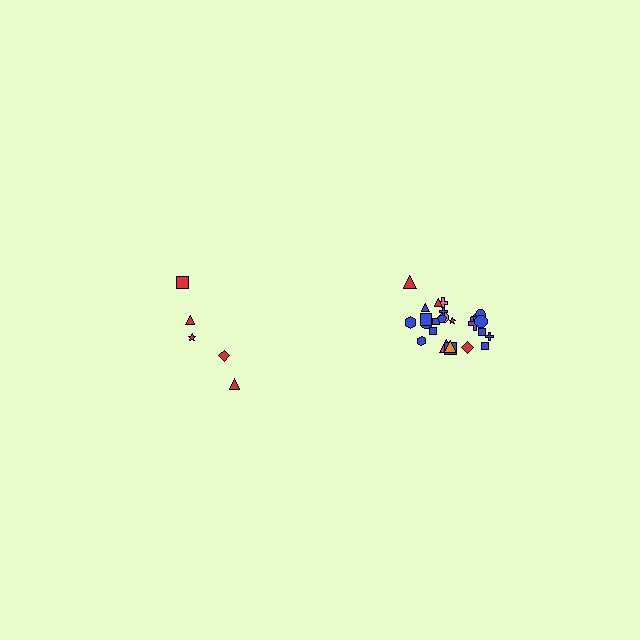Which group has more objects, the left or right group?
The right group.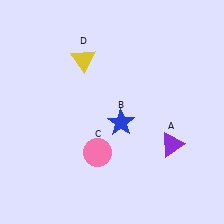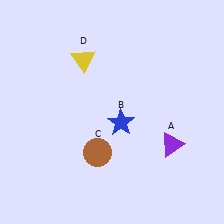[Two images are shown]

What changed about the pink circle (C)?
In Image 1, C is pink. In Image 2, it changed to brown.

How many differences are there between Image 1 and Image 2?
There is 1 difference between the two images.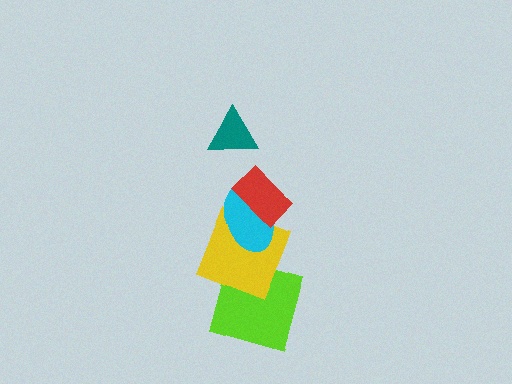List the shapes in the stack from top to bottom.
From top to bottom: the teal triangle, the red rectangle, the cyan ellipse, the yellow square, the lime square.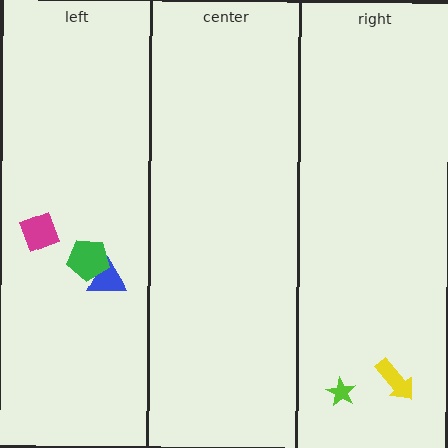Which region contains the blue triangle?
The left region.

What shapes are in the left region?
The blue triangle, the magenta square, the green pentagon.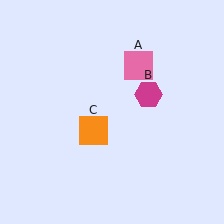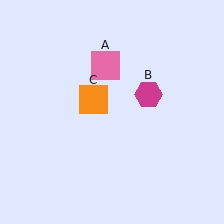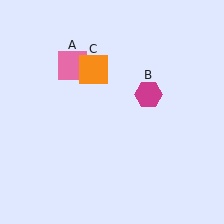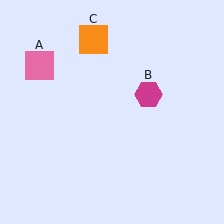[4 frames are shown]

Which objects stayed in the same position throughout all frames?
Magenta hexagon (object B) remained stationary.